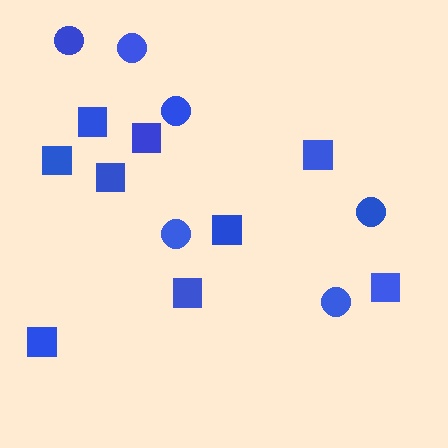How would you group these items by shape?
There are 2 groups: one group of circles (6) and one group of squares (9).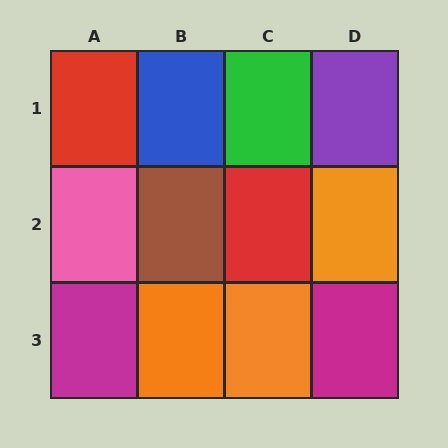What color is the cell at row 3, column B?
Orange.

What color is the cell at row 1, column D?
Purple.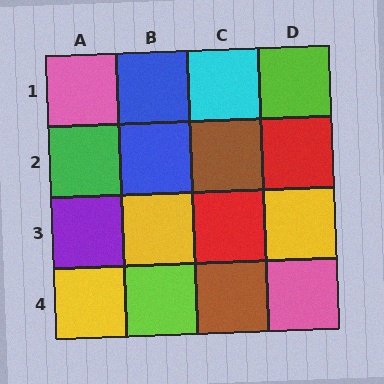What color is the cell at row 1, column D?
Lime.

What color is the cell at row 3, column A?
Purple.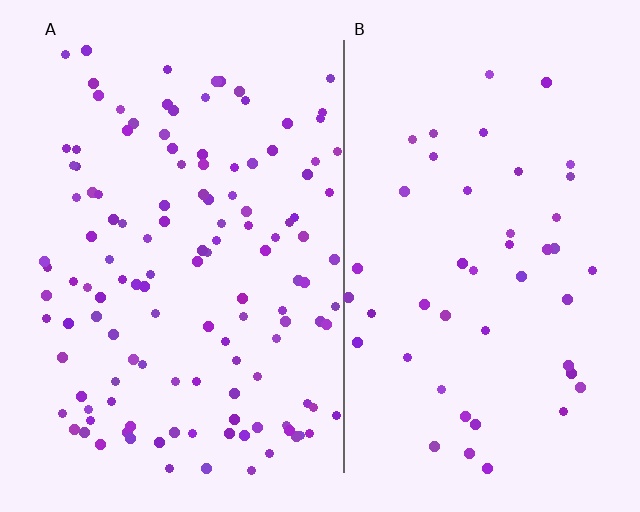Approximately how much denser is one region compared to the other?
Approximately 2.7× — region A over region B.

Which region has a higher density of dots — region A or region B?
A (the left).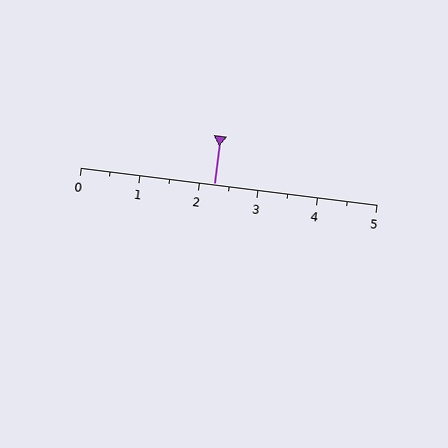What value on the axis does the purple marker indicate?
The marker indicates approximately 2.2.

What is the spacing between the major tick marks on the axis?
The major ticks are spaced 1 apart.